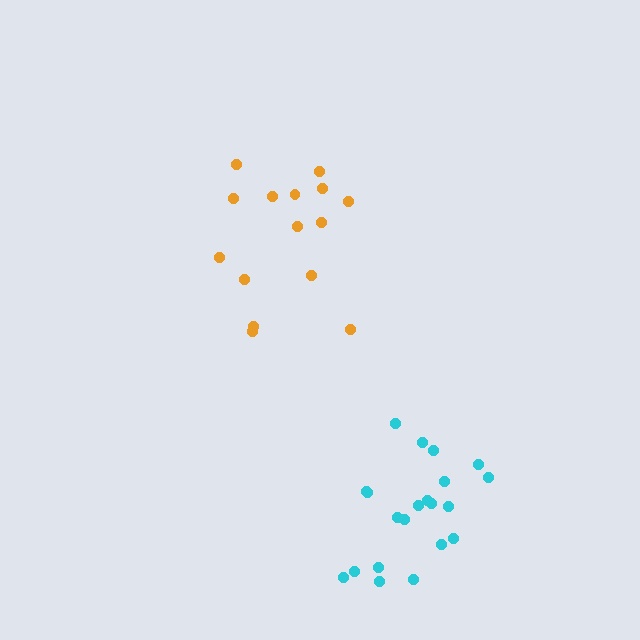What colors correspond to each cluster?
The clusters are colored: cyan, orange.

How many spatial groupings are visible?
There are 2 spatial groupings.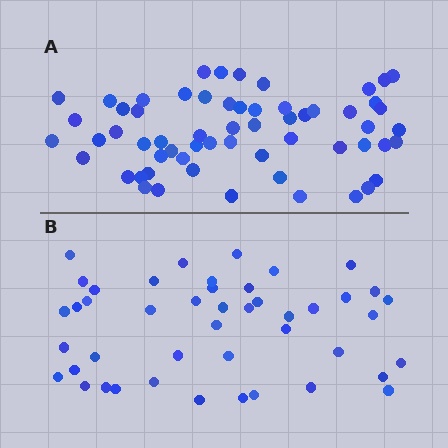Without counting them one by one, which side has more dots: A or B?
Region A (the top region) has more dots.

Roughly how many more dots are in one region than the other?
Region A has approximately 15 more dots than region B.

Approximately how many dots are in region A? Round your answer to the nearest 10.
About 60 dots.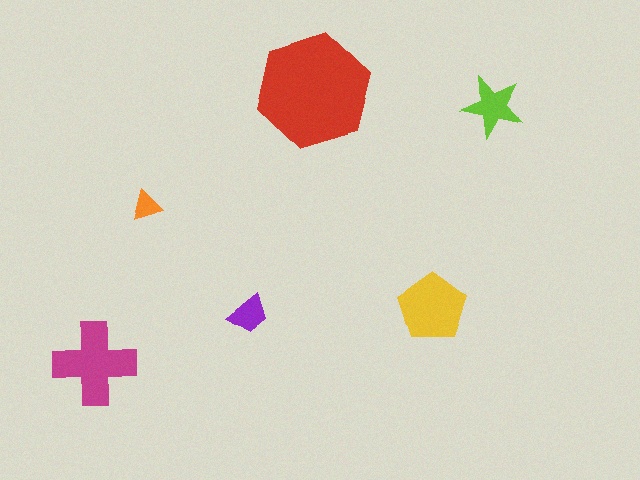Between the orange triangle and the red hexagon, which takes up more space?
The red hexagon.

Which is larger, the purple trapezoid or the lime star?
The lime star.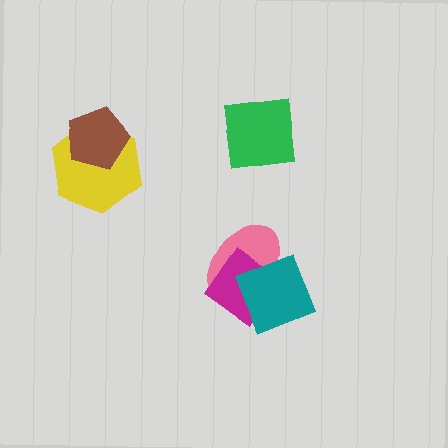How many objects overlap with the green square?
0 objects overlap with the green square.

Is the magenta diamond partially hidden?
Yes, it is partially covered by another shape.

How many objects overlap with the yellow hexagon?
1 object overlaps with the yellow hexagon.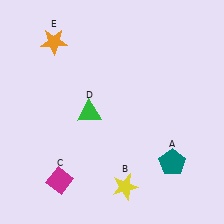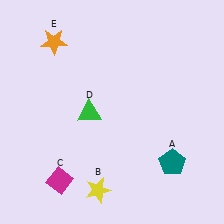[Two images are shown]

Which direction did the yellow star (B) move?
The yellow star (B) moved left.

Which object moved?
The yellow star (B) moved left.